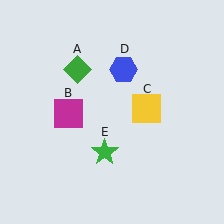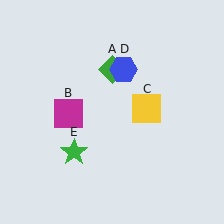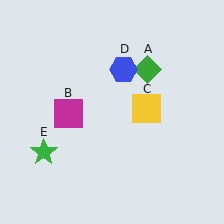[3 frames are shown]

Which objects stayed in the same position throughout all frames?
Magenta square (object B) and yellow square (object C) and blue hexagon (object D) remained stationary.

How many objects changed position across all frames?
2 objects changed position: green diamond (object A), green star (object E).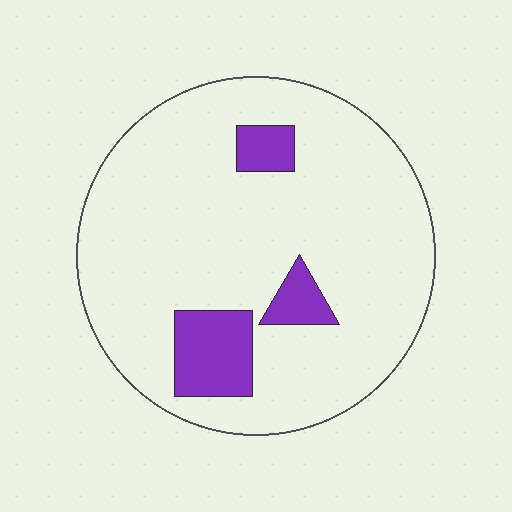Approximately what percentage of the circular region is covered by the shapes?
Approximately 10%.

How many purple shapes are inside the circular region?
3.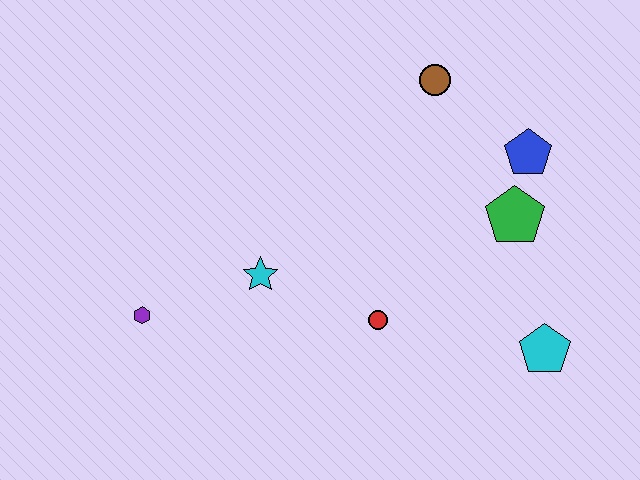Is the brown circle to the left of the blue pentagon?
Yes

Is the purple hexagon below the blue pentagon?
Yes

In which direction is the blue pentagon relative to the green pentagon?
The blue pentagon is above the green pentagon.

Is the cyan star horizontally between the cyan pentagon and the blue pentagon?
No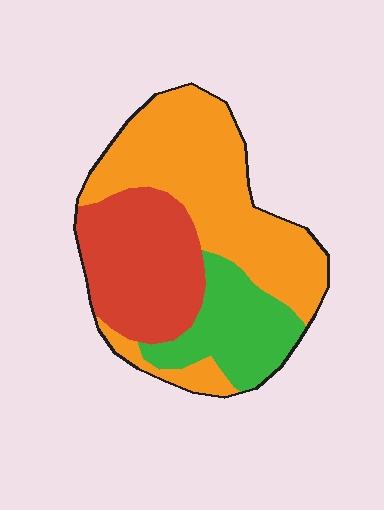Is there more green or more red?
Red.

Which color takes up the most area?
Orange, at roughly 50%.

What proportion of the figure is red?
Red covers around 30% of the figure.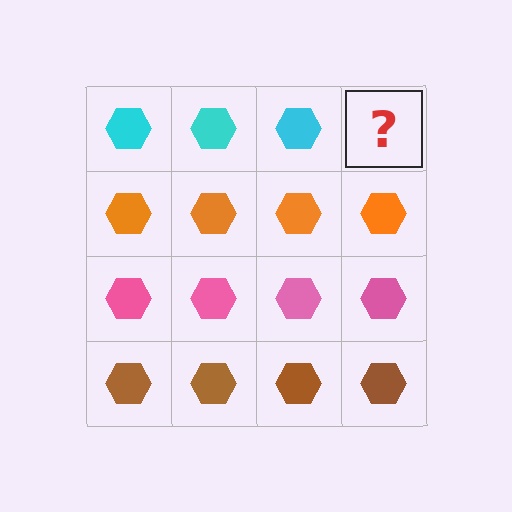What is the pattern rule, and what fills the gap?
The rule is that each row has a consistent color. The gap should be filled with a cyan hexagon.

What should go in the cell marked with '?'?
The missing cell should contain a cyan hexagon.